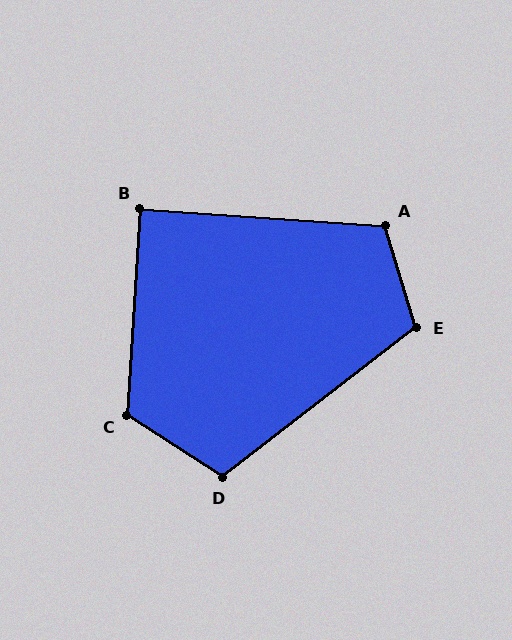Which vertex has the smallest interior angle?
B, at approximately 90 degrees.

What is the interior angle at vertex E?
Approximately 111 degrees (obtuse).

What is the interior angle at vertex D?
Approximately 110 degrees (obtuse).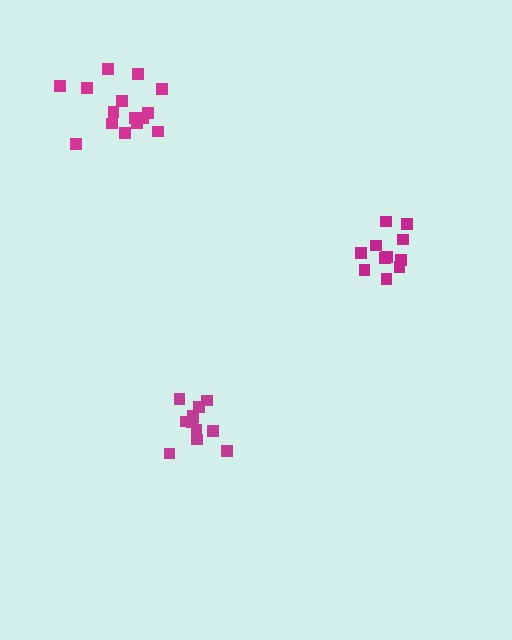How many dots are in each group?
Group 1: 12 dots, Group 2: 11 dots, Group 3: 15 dots (38 total).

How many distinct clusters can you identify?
There are 3 distinct clusters.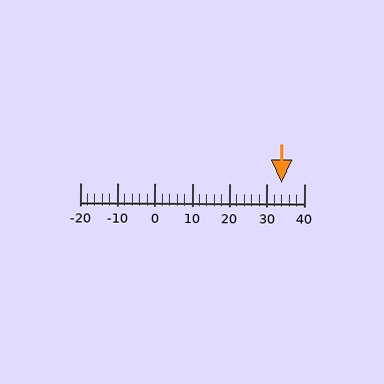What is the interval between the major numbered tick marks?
The major tick marks are spaced 10 units apart.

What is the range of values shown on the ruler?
The ruler shows values from -20 to 40.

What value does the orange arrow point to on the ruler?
The orange arrow points to approximately 34.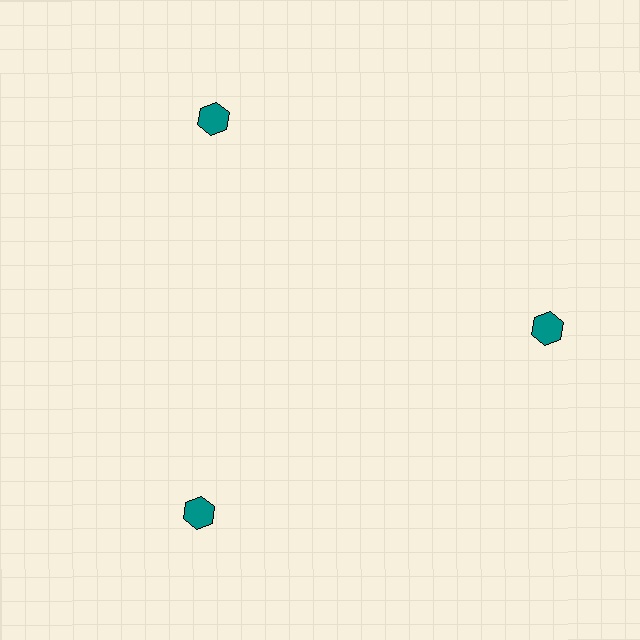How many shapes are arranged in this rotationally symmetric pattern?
There are 3 shapes, arranged in 3 groups of 1.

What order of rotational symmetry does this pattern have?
This pattern has 3-fold rotational symmetry.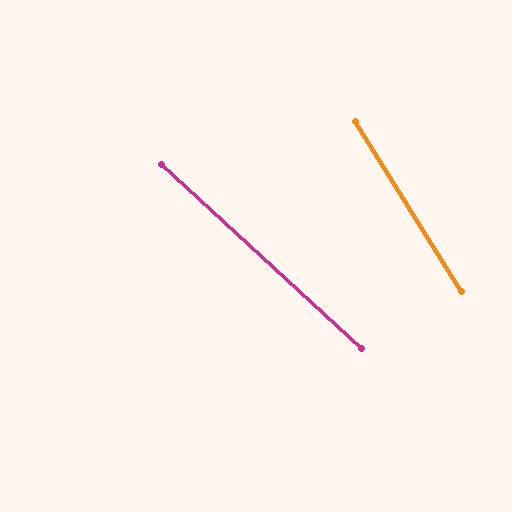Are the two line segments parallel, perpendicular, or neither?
Neither parallel nor perpendicular — they differ by about 15°.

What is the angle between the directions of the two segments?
Approximately 15 degrees.